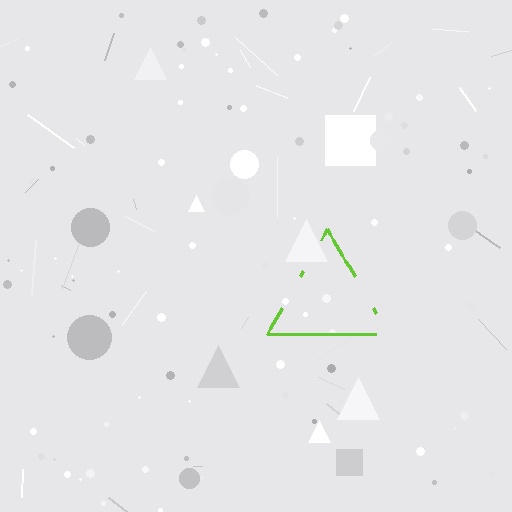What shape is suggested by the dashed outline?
The dashed outline suggests a triangle.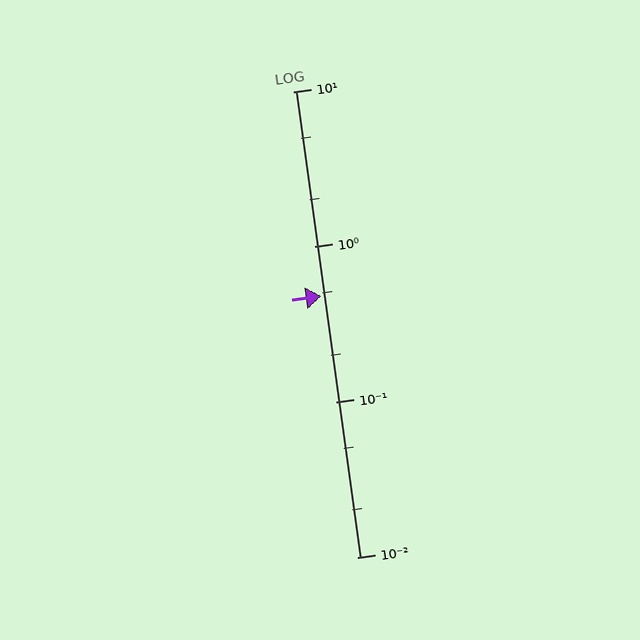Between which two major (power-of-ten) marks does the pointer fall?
The pointer is between 0.1 and 1.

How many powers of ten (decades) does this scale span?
The scale spans 3 decades, from 0.01 to 10.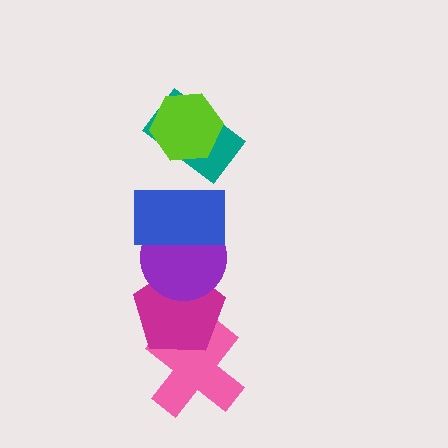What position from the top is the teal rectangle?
The teal rectangle is 2nd from the top.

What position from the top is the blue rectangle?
The blue rectangle is 3rd from the top.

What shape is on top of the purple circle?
The blue rectangle is on top of the purple circle.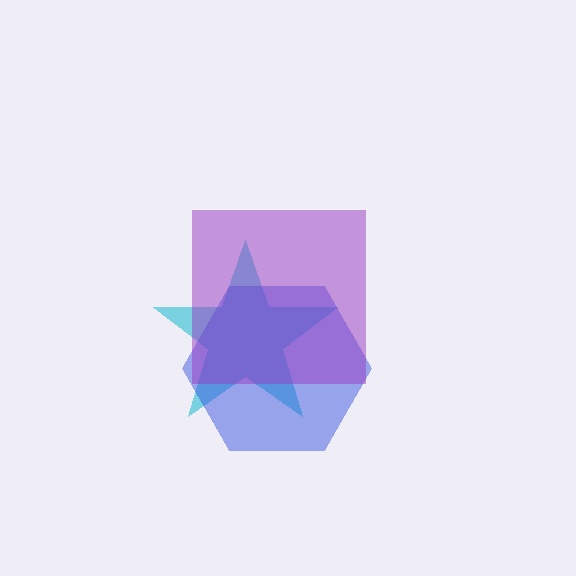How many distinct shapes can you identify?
There are 3 distinct shapes: a cyan star, a blue hexagon, a purple square.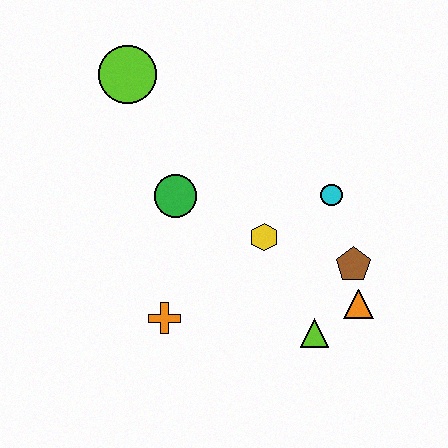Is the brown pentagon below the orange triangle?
No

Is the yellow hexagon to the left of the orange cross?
No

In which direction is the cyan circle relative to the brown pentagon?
The cyan circle is above the brown pentagon.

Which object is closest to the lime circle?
The green circle is closest to the lime circle.